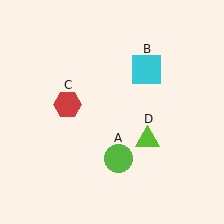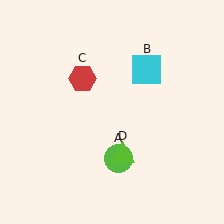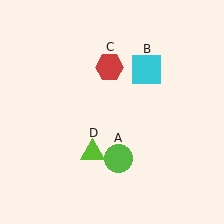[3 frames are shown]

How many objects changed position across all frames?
2 objects changed position: red hexagon (object C), lime triangle (object D).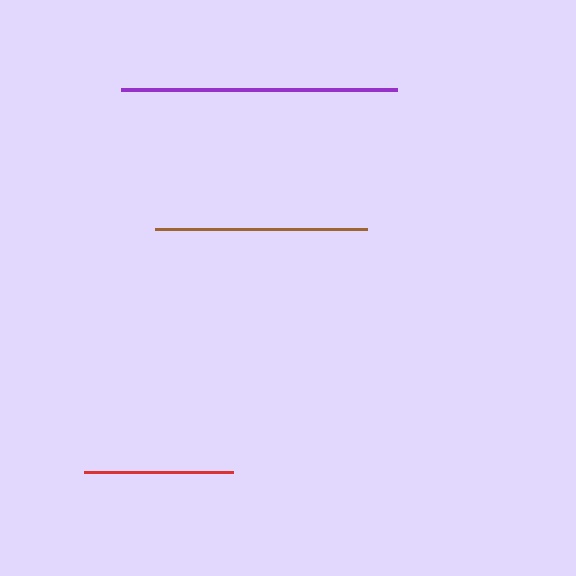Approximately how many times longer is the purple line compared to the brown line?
The purple line is approximately 1.3 times the length of the brown line.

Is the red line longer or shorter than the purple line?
The purple line is longer than the red line.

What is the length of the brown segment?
The brown segment is approximately 212 pixels long.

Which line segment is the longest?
The purple line is the longest at approximately 276 pixels.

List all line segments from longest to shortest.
From longest to shortest: purple, brown, red.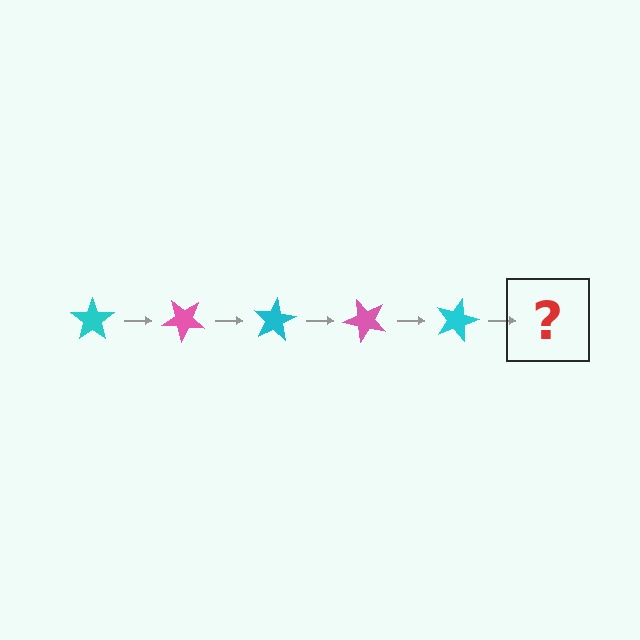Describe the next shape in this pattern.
It should be a pink star, rotated 200 degrees from the start.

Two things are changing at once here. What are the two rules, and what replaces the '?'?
The two rules are that it rotates 40 degrees each step and the color cycles through cyan and pink. The '?' should be a pink star, rotated 200 degrees from the start.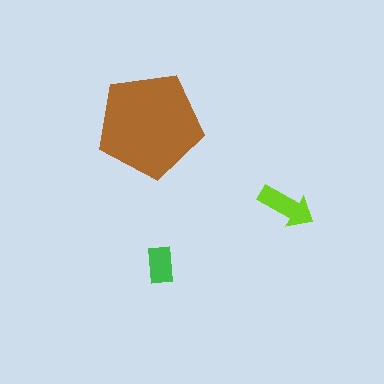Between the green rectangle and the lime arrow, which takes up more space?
The lime arrow.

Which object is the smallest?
The green rectangle.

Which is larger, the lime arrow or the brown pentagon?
The brown pentagon.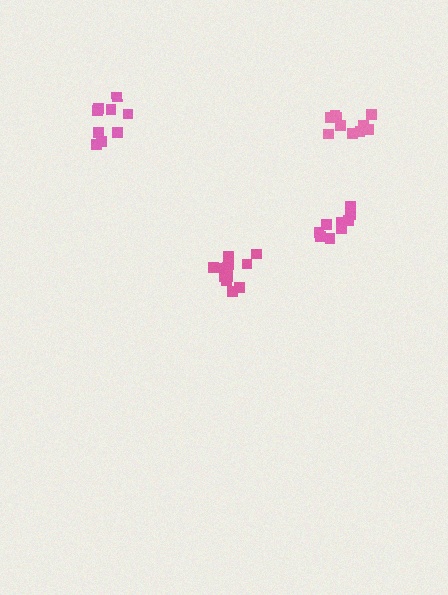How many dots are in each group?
Group 1: 10 dots, Group 2: 9 dots, Group 3: 9 dots, Group 4: 13 dots (41 total).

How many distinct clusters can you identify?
There are 4 distinct clusters.